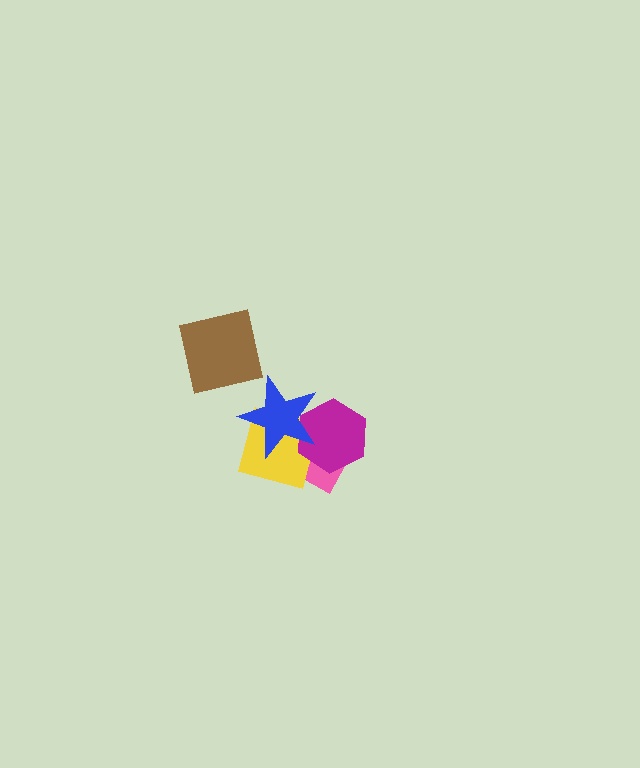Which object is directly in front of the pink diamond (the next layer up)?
The yellow square is directly in front of the pink diamond.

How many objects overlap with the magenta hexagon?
3 objects overlap with the magenta hexagon.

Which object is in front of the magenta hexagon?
The blue star is in front of the magenta hexagon.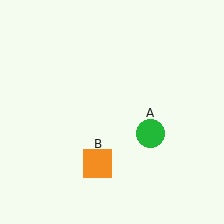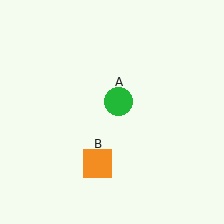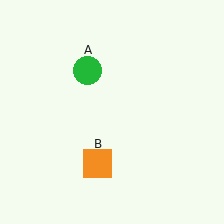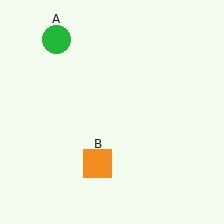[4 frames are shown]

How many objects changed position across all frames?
1 object changed position: green circle (object A).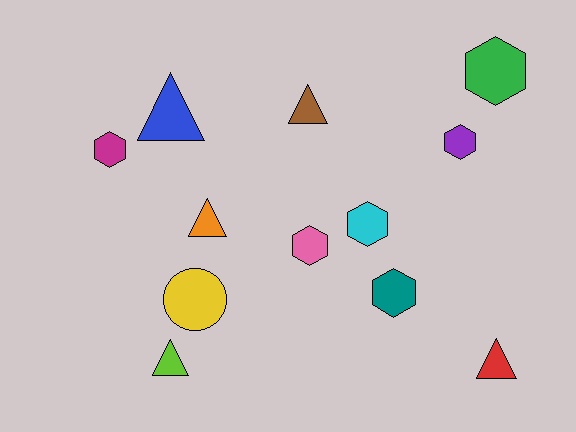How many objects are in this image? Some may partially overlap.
There are 12 objects.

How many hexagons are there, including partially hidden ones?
There are 6 hexagons.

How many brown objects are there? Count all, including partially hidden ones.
There is 1 brown object.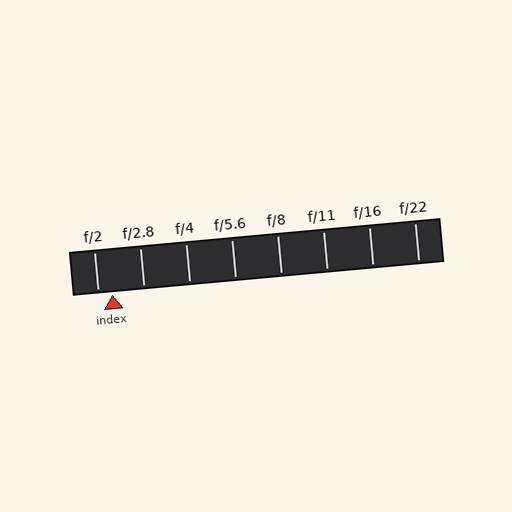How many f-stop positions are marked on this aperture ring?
There are 8 f-stop positions marked.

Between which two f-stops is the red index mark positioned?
The index mark is between f/2 and f/2.8.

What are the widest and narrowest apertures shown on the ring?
The widest aperture shown is f/2 and the narrowest is f/22.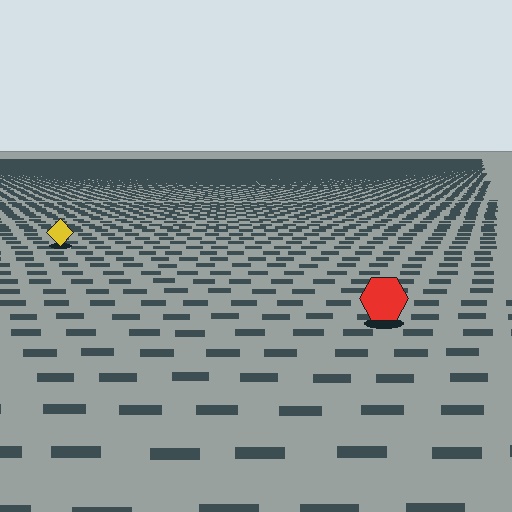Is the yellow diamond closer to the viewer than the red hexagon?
No. The red hexagon is closer — you can tell from the texture gradient: the ground texture is coarser near it.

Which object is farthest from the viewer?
The yellow diamond is farthest from the viewer. It appears smaller and the ground texture around it is denser.